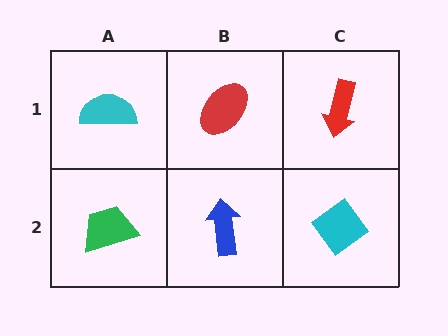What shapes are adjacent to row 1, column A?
A green trapezoid (row 2, column A), a red ellipse (row 1, column B).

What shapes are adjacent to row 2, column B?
A red ellipse (row 1, column B), a green trapezoid (row 2, column A), a cyan diamond (row 2, column C).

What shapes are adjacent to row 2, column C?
A red arrow (row 1, column C), a blue arrow (row 2, column B).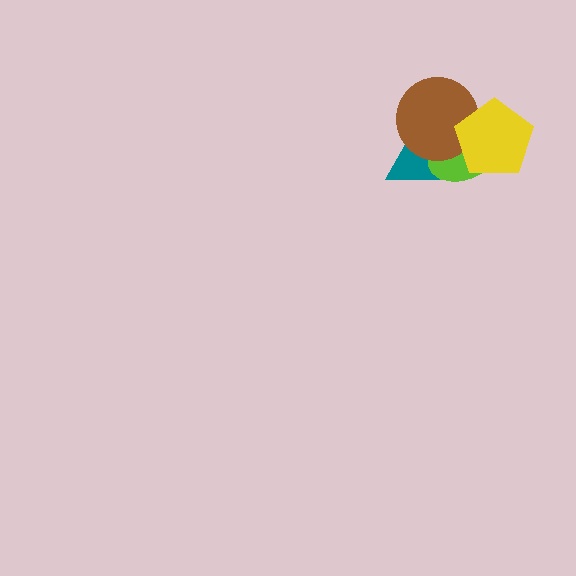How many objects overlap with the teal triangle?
3 objects overlap with the teal triangle.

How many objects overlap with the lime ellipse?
3 objects overlap with the lime ellipse.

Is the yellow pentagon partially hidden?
No, no other shape covers it.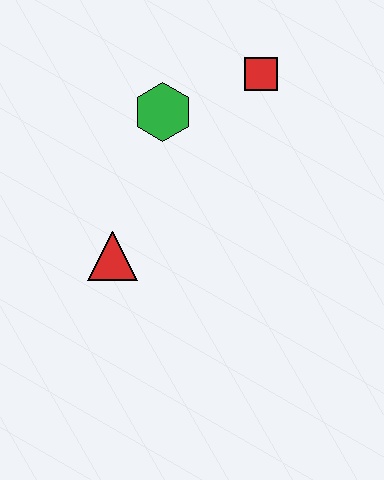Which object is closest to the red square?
The green hexagon is closest to the red square.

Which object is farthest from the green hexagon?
The red triangle is farthest from the green hexagon.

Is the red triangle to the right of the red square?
No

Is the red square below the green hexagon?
No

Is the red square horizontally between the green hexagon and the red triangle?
No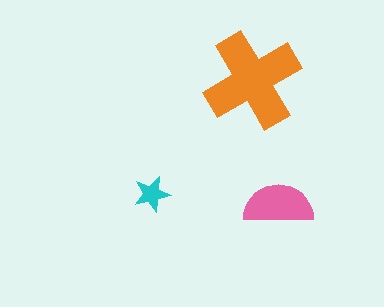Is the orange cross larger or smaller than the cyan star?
Larger.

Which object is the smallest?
The cyan star.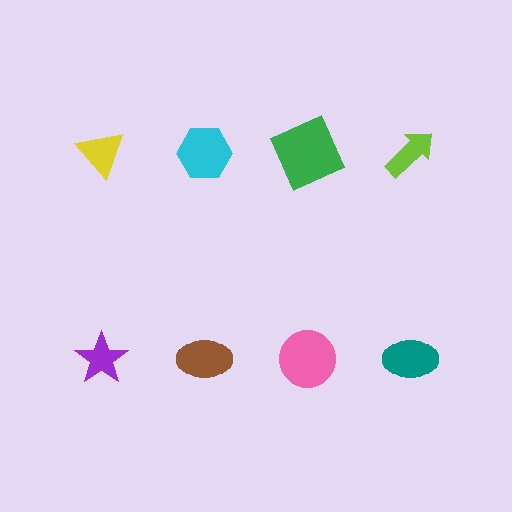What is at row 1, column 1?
A yellow triangle.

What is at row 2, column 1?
A purple star.